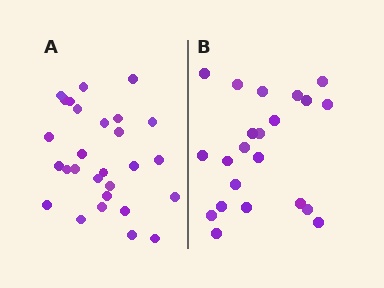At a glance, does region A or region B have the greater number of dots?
Region A (the left region) has more dots.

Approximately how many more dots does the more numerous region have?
Region A has about 6 more dots than region B.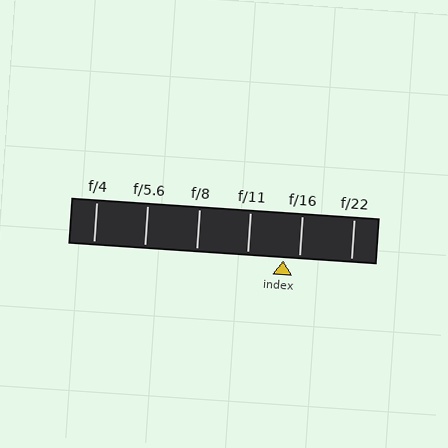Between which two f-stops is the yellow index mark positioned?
The index mark is between f/11 and f/16.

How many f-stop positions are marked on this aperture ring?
There are 6 f-stop positions marked.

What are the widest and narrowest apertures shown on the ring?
The widest aperture shown is f/4 and the narrowest is f/22.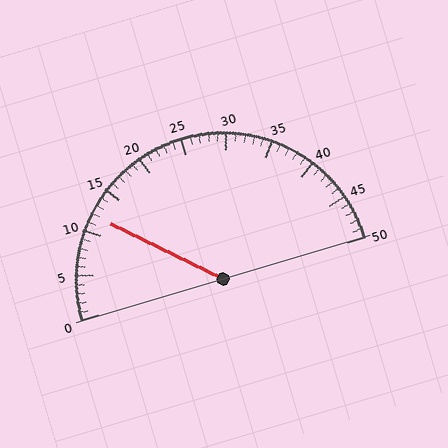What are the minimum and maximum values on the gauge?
The gauge ranges from 0 to 50.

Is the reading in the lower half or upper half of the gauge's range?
The reading is in the lower half of the range (0 to 50).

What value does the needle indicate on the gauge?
The needle indicates approximately 12.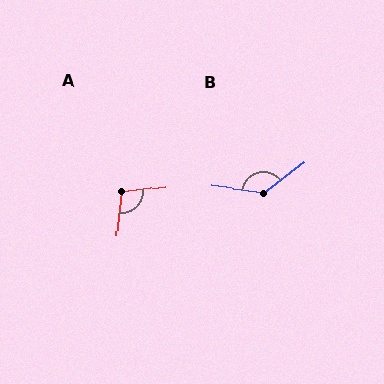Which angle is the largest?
B, at approximately 136 degrees.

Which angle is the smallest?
A, at approximately 103 degrees.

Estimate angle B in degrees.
Approximately 136 degrees.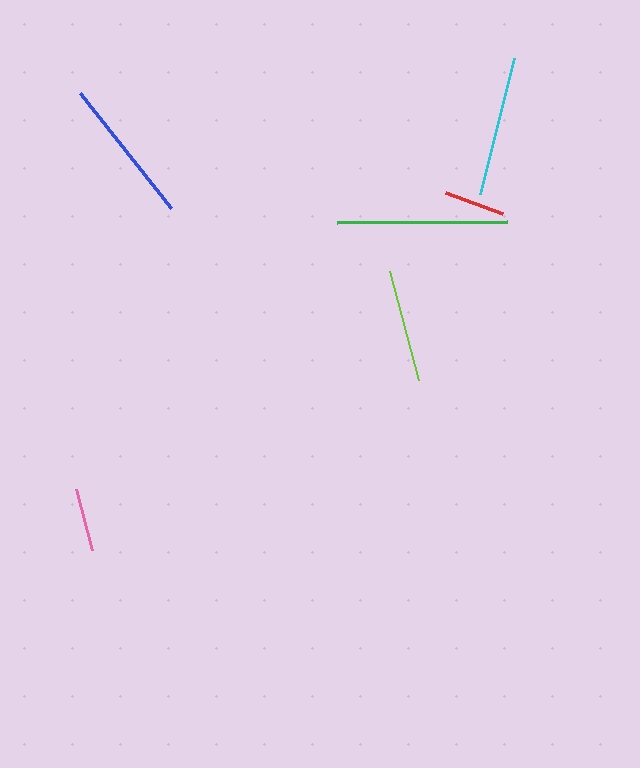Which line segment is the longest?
The green line is the longest at approximately 171 pixels.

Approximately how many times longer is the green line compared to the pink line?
The green line is approximately 2.7 times the length of the pink line.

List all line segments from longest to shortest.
From longest to shortest: green, blue, cyan, lime, pink, red.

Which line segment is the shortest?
The red line is the shortest at approximately 61 pixels.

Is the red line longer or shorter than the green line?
The green line is longer than the red line.